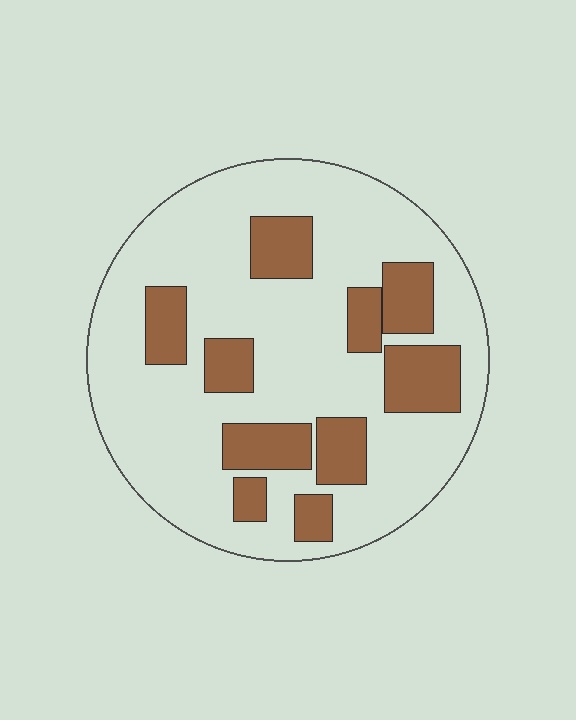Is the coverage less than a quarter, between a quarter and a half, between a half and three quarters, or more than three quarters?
Between a quarter and a half.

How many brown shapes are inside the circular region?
10.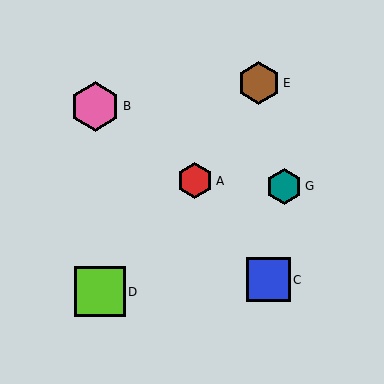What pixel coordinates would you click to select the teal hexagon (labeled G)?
Click at (284, 187) to select the teal hexagon G.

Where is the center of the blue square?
The center of the blue square is at (268, 280).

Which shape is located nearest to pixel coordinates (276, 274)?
The blue square (labeled C) at (268, 280) is nearest to that location.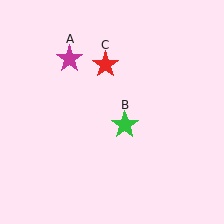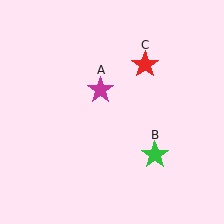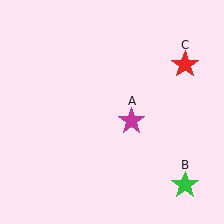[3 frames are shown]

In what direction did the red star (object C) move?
The red star (object C) moved right.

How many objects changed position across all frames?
3 objects changed position: magenta star (object A), green star (object B), red star (object C).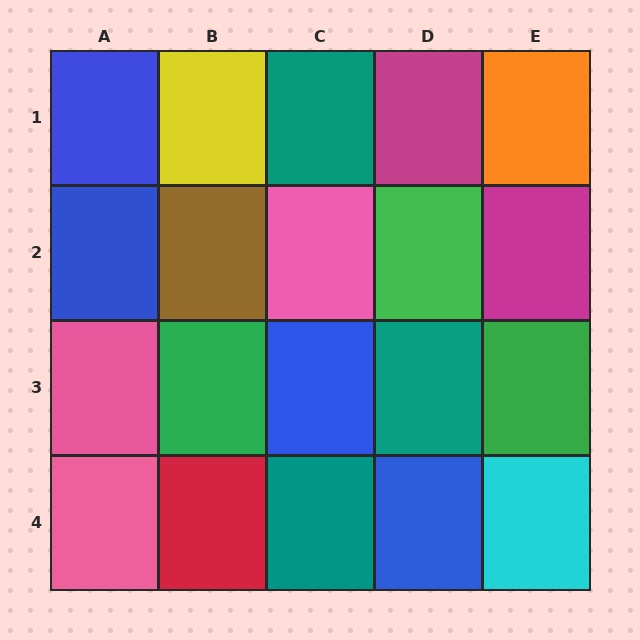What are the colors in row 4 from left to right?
Pink, red, teal, blue, cyan.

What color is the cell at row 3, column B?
Green.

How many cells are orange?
1 cell is orange.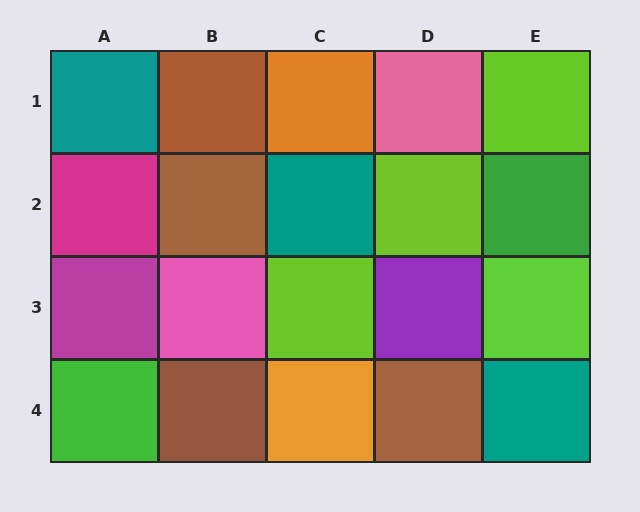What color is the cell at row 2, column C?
Teal.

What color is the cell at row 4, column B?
Brown.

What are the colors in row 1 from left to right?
Teal, brown, orange, pink, lime.